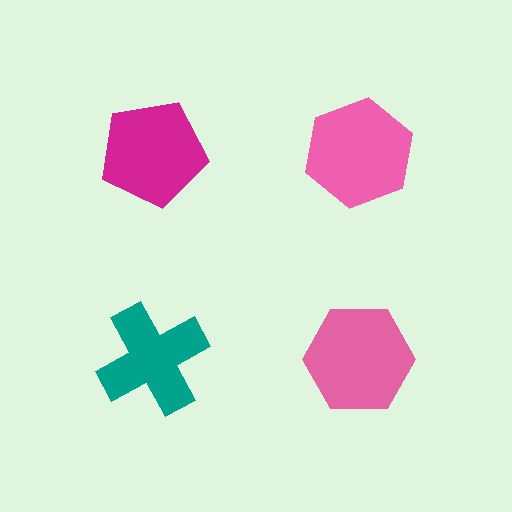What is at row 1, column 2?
A pink hexagon.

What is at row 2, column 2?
A pink hexagon.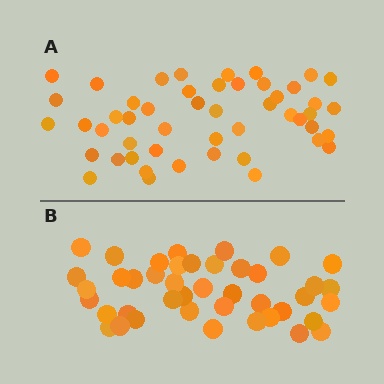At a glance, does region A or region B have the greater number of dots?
Region A (the top region) has more dots.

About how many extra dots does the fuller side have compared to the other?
Region A has roughly 8 or so more dots than region B.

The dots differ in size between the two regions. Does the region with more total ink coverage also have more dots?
No. Region B has more total ink coverage because its dots are larger, but region A actually contains more individual dots. Total area can be misleading — the number of items is what matters here.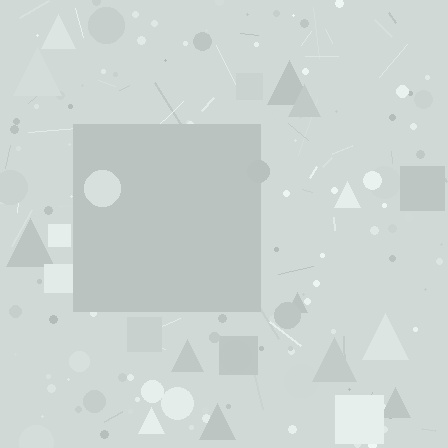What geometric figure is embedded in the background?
A square is embedded in the background.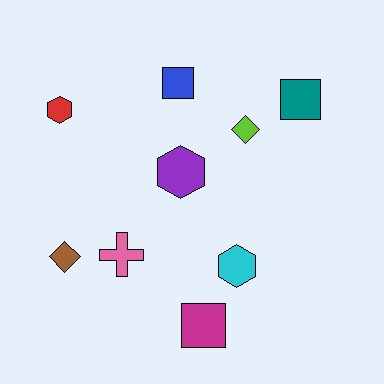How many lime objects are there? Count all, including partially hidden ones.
There is 1 lime object.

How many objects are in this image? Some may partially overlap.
There are 9 objects.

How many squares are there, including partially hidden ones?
There are 3 squares.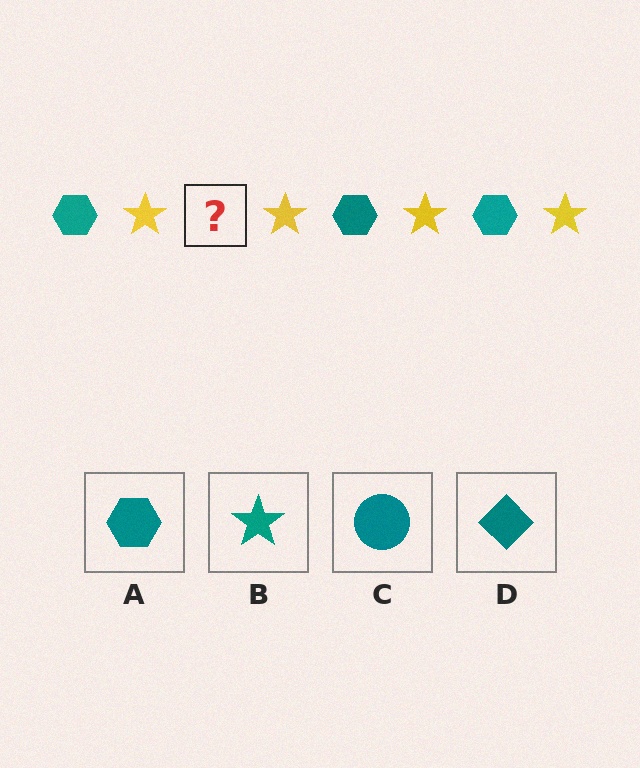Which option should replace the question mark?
Option A.